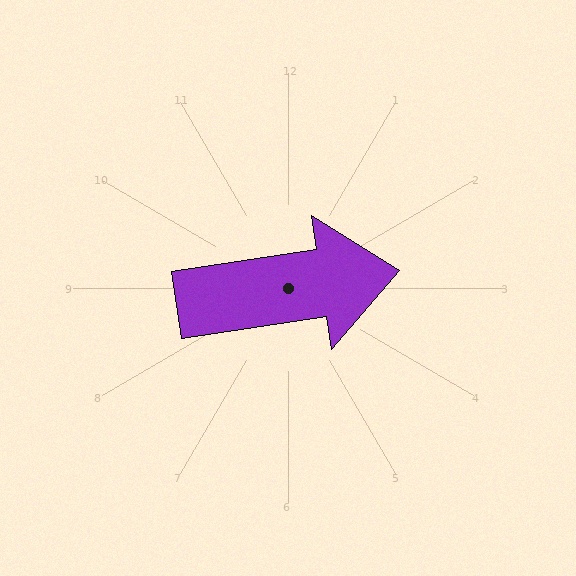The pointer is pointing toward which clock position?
Roughly 3 o'clock.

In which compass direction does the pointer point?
East.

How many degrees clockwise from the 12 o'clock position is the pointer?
Approximately 81 degrees.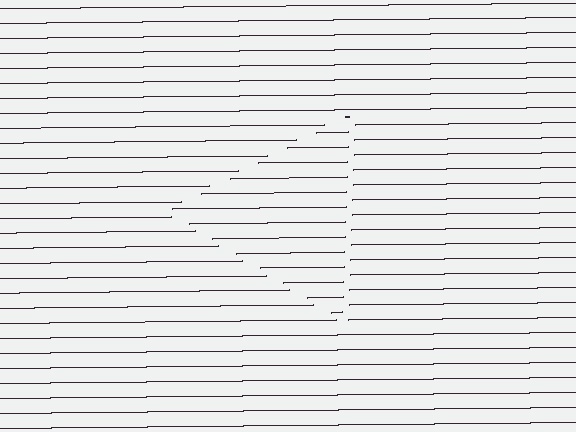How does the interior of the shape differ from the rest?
The interior of the shape contains the same grating, shifted by half a period — the contour is defined by the phase discontinuity where line-ends from the inner and outer gratings abut.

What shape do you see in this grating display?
An illusory triangle. The interior of the shape contains the same grating, shifted by half a period — the contour is defined by the phase discontinuity where line-ends from the inner and outer gratings abut.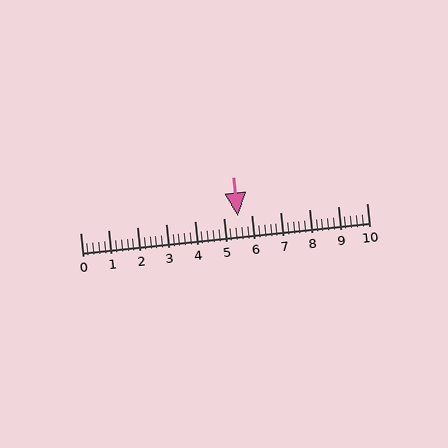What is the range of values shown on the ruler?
The ruler shows values from 0 to 10.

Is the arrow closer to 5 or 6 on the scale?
The arrow is closer to 6.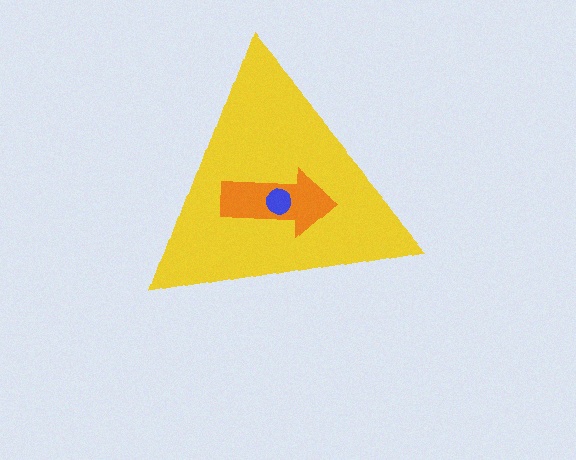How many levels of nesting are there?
3.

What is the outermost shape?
The yellow triangle.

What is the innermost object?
The blue circle.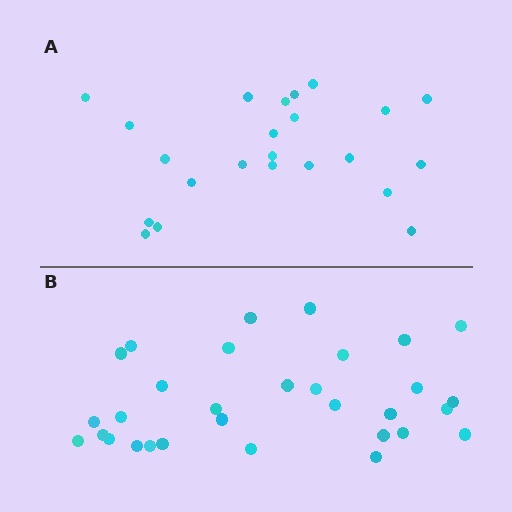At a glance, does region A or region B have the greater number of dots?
Region B (the bottom region) has more dots.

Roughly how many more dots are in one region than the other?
Region B has roughly 8 or so more dots than region A.